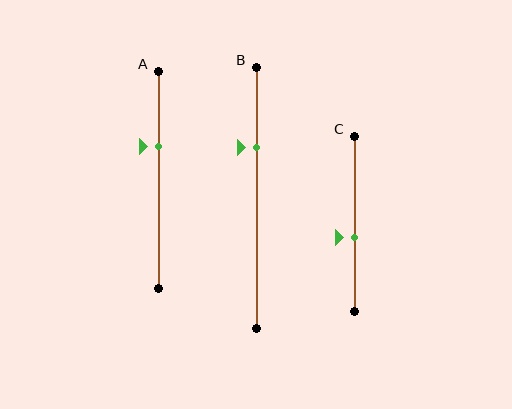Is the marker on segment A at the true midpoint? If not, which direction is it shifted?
No, the marker on segment A is shifted upward by about 15% of the segment length.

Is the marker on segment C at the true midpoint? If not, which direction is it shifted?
No, the marker on segment C is shifted downward by about 8% of the segment length.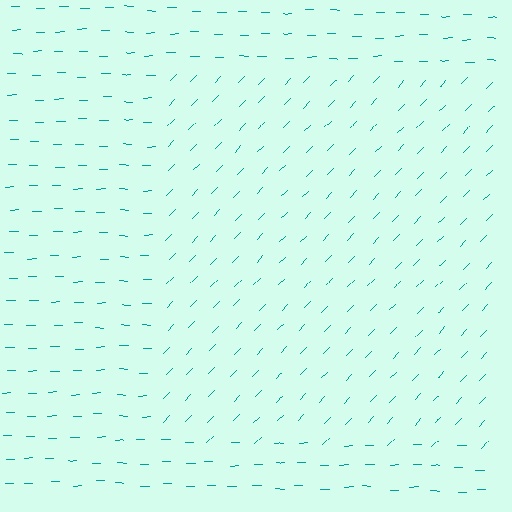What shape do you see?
I see a rectangle.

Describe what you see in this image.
The image is filled with small teal line segments. A rectangle region in the image has lines oriented differently from the surrounding lines, creating a visible texture boundary.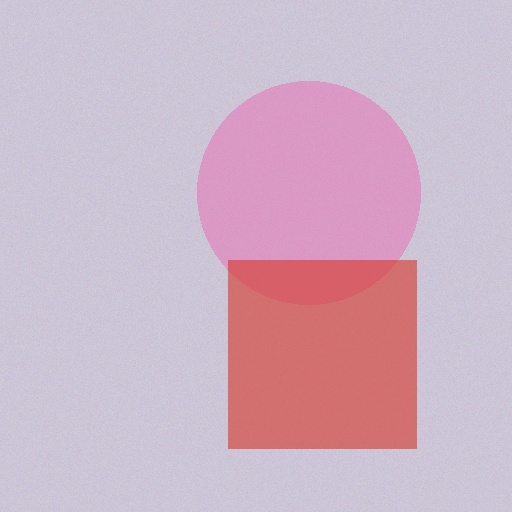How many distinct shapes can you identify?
There are 2 distinct shapes: a pink circle, a red square.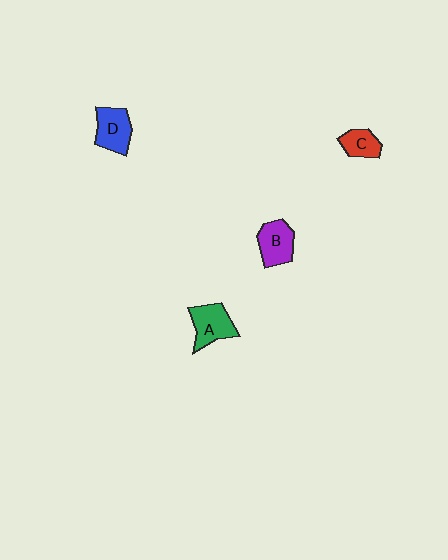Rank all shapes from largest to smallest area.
From largest to smallest: A (green), D (blue), B (purple), C (red).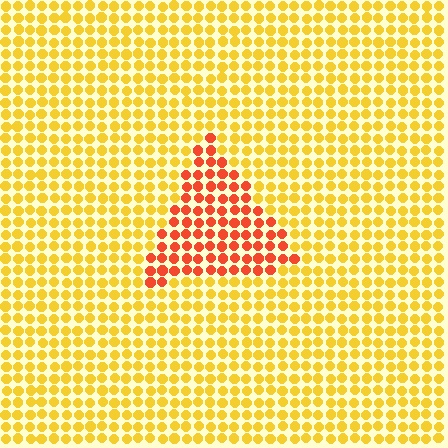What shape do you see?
I see a triangle.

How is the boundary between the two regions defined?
The boundary is defined purely by a slight shift in hue (about 41 degrees). Spacing, size, and orientation are identical on both sides.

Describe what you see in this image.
The image is filled with small yellow elements in a uniform arrangement. A triangle-shaped region is visible where the elements are tinted to a slightly different hue, forming a subtle color boundary.